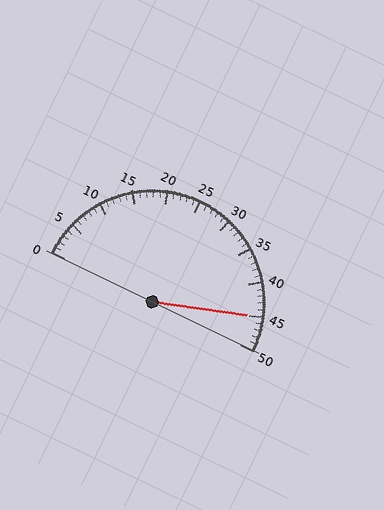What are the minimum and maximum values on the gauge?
The gauge ranges from 0 to 50.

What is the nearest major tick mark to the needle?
The nearest major tick mark is 45.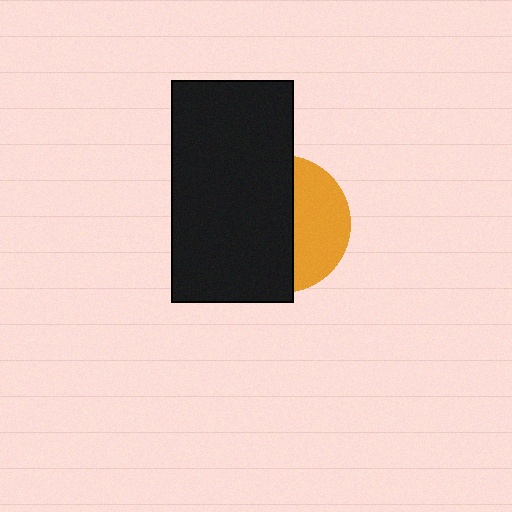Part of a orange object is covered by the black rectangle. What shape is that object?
It is a circle.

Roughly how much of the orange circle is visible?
A small part of it is visible (roughly 39%).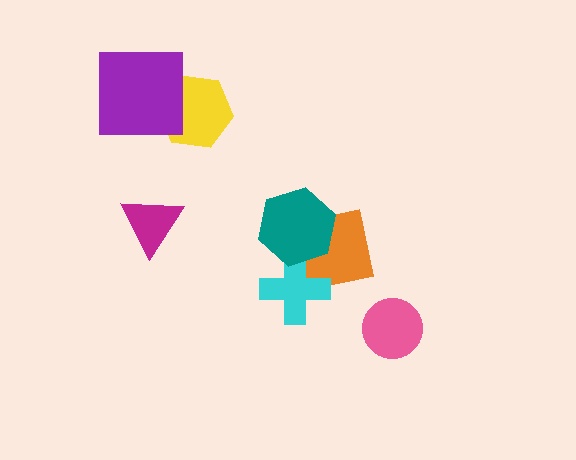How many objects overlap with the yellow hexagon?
1 object overlaps with the yellow hexagon.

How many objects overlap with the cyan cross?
2 objects overlap with the cyan cross.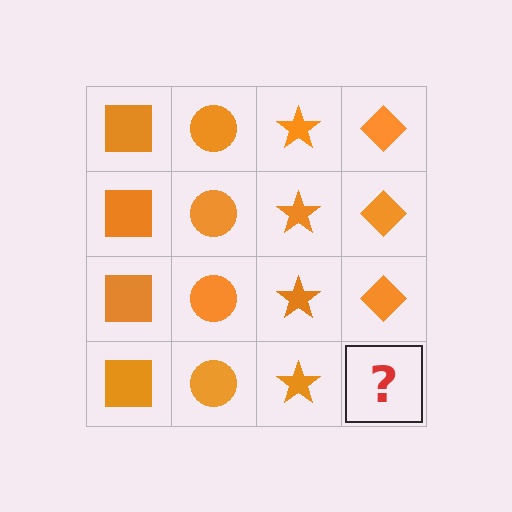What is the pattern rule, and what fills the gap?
The rule is that each column has a consistent shape. The gap should be filled with an orange diamond.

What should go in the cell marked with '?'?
The missing cell should contain an orange diamond.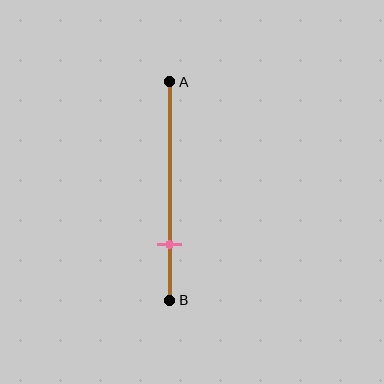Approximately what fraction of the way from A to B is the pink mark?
The pink mark is approximately 75% of the way from A to B.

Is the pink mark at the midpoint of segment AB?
No, the mark is at about 75% from A, not at the 50% midpoint.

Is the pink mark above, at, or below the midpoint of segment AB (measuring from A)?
The pink mark is below the midpoint of segment AB.